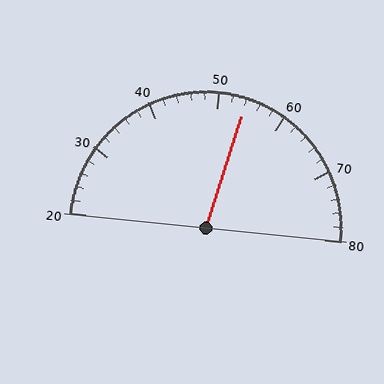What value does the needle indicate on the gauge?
The needle indicates approximately 54.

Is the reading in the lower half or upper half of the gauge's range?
The reading is in the upper half of the range (20 to 80).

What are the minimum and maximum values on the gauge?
The gauge ranges from 20 to 80.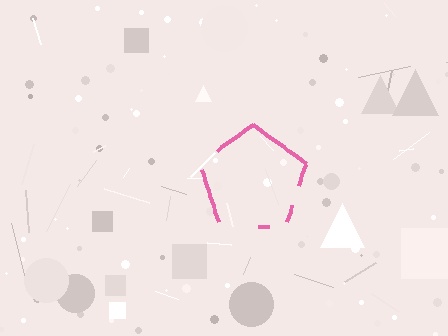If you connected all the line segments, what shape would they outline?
They would outline a pentagon.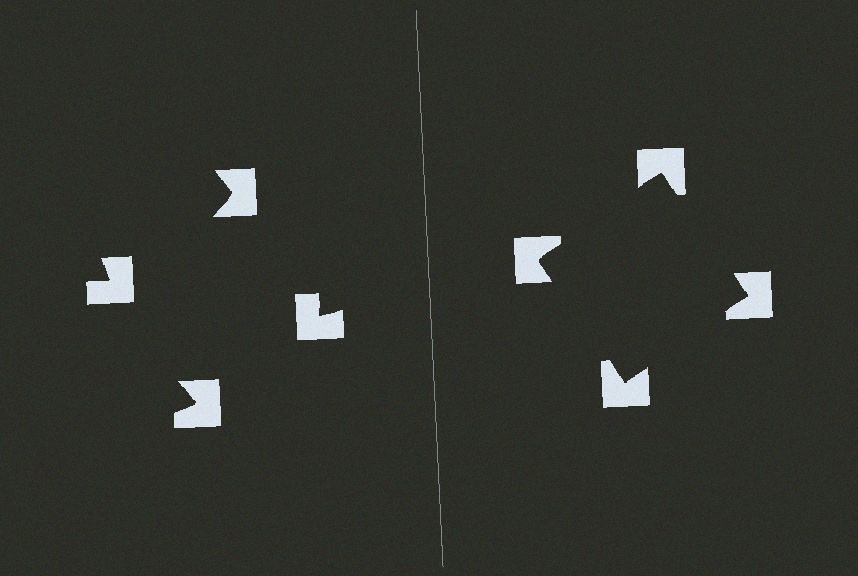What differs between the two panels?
The notched squares are positioned identically on both sides; only the wedge orientations differ. On the right they align to a square; on the left they are misaligned.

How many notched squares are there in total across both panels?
8 — 4 on each side.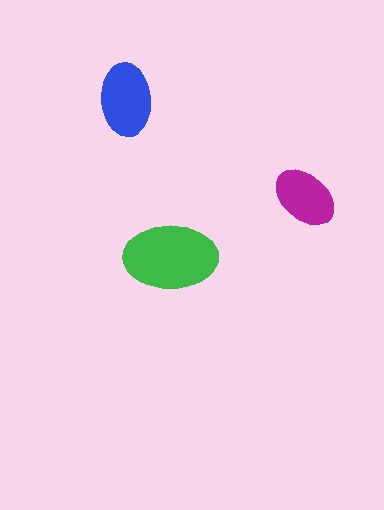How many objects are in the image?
There are 3 objects in the image.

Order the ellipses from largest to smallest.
the green one, the blue one, the magenta one.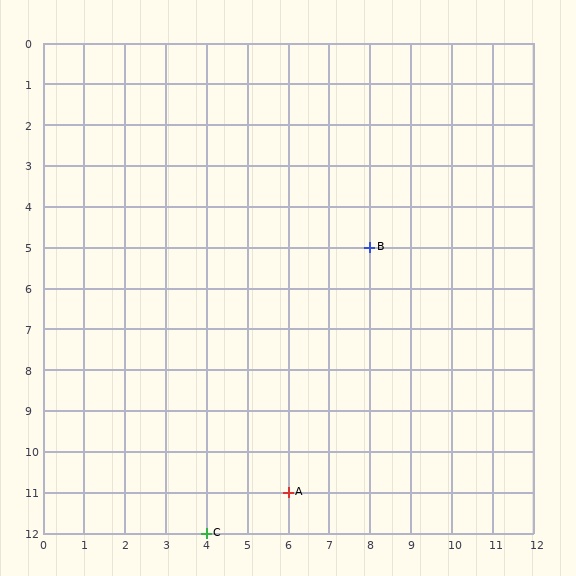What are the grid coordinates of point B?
Point B is at grid coordinates (8, 5).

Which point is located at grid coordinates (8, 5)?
Point B is at (8, 5).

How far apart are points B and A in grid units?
Points B and A are 2 columns and 6 rows apart (about 6.3 grid units diagonally).